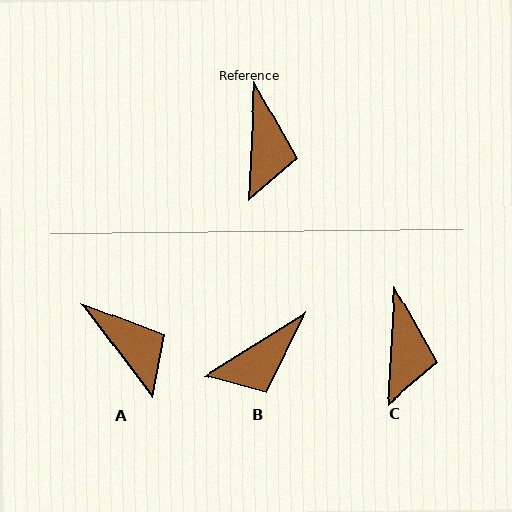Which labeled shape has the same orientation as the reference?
C.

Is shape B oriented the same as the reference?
No, it is off by about 55 degrees.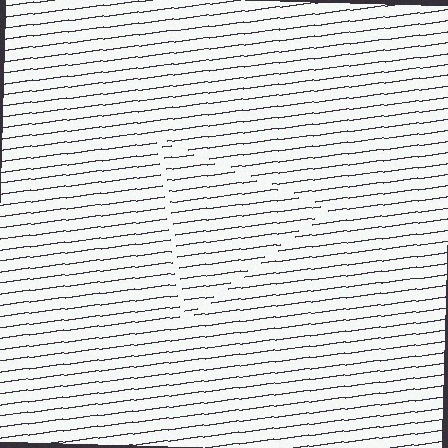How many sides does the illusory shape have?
3 sides — the line-ends trace a triangle.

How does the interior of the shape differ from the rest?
The interior of the shape contains the same grating, shifted by half a period — the contour is defined by the phase discontinuity where line-ends from the inner and outer gratings abut.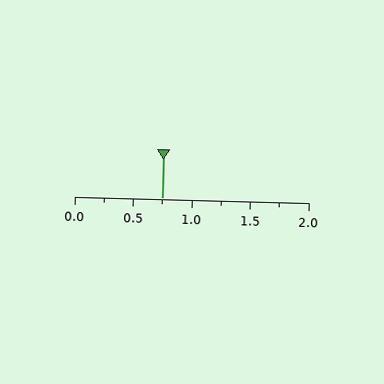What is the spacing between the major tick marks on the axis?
The major ticks are spaced 0.5 apart.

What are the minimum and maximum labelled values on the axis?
The axis runs from 0.0 to 2.0.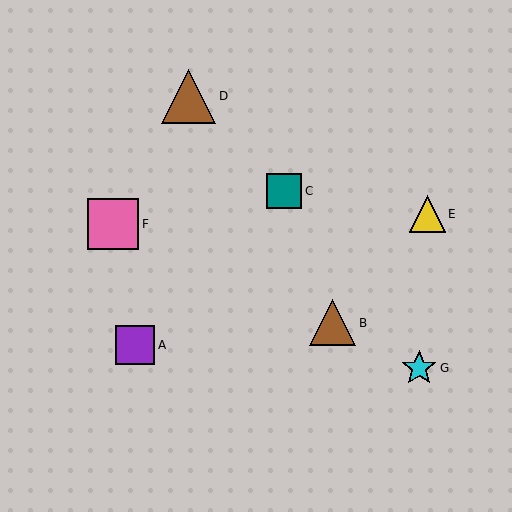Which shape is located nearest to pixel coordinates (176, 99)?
The brown triangle (labeled D) at (189, 96) is nearest to that location.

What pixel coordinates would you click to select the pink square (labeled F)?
Click at (113, 224) to select the pink square F.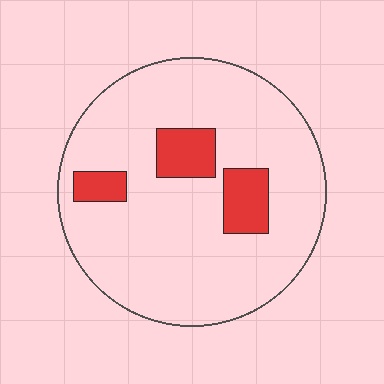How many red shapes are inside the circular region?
3.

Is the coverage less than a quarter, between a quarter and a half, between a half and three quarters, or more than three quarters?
Less than a quarter.